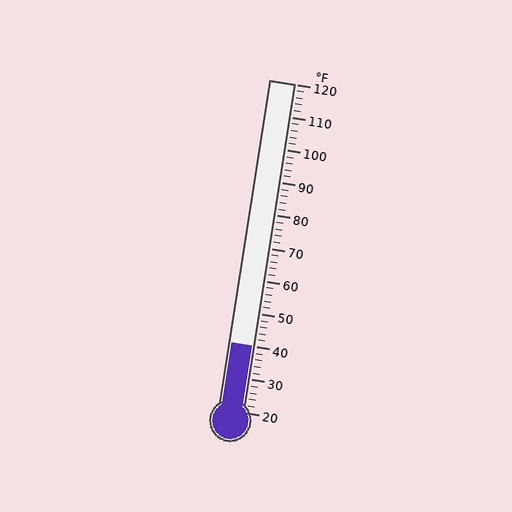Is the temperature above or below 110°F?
The temperature is below 110°F.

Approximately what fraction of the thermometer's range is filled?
The thermometer is filled to approximately 20% of its range.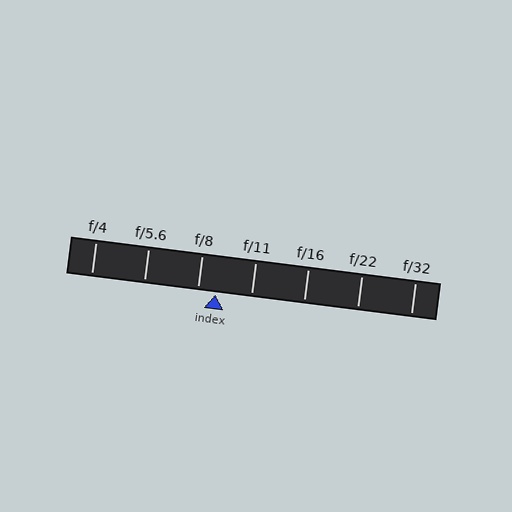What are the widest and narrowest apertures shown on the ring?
The widest aperture shown is f/4 and the narrowest is f/32.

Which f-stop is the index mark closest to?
The index mark is closest to f/8.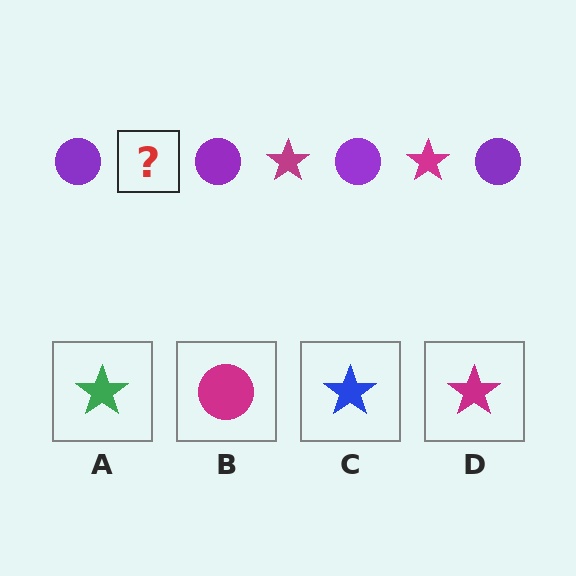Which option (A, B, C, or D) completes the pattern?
D.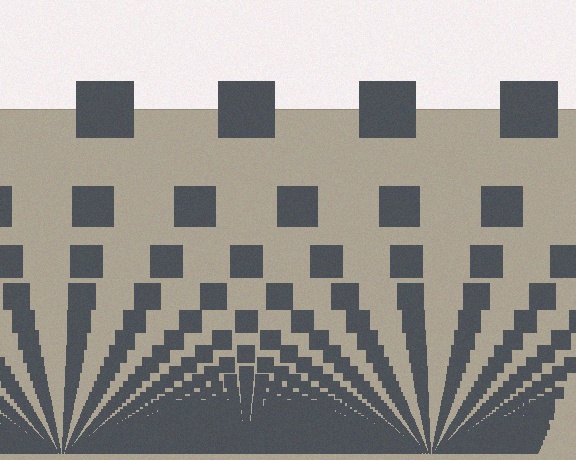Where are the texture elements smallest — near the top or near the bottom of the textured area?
Near the bottom.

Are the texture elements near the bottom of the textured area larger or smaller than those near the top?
Smaller. The gradient is inverted — elements near the bottom are smaller and denser.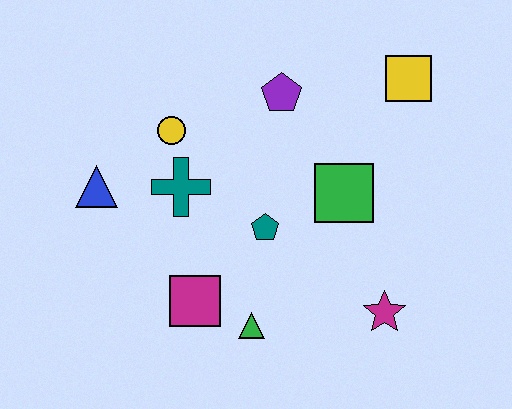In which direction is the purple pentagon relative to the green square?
The purple pentagon is above the green square.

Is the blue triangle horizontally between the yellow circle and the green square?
No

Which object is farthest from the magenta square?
The yellow square is farthest from the magenta square.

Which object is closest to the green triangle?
The magenta square is closest to the green triangle.